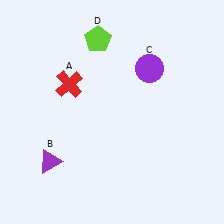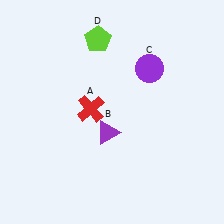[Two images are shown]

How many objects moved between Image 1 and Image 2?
2 objects moved between the two images.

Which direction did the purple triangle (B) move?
The purple triangle (B) moved right.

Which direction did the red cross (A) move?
The red cross (A) moved down.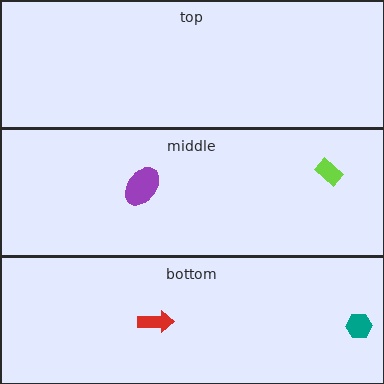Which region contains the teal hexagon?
The bottom region.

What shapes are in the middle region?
The lime rectangle, the purple ellipse.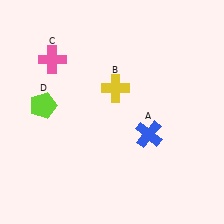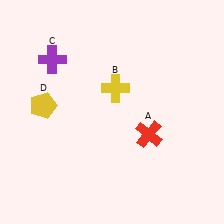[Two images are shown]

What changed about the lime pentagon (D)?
In Image 1, D is lime. In Image 2, it changed to yellow.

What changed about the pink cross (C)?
In Image 1, C is pink. In Image 2, it changed to purple.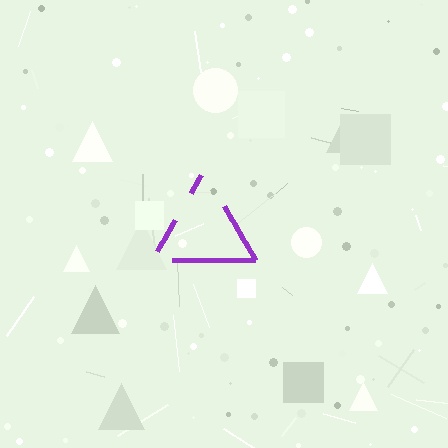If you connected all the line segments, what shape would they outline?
They would outline a triangle.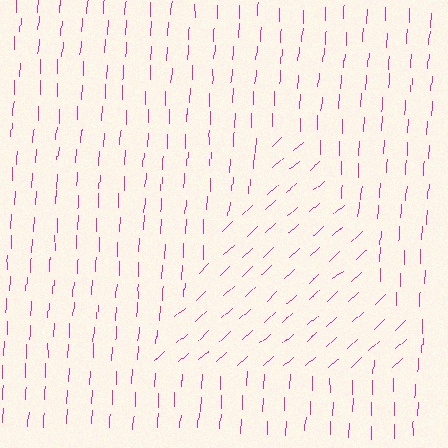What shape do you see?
I see a triangle.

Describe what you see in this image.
The image is filled with small magenta line segments. A triangle region in the image has lines oriented differently from the surrounding lines, creating a visible texture boundary.